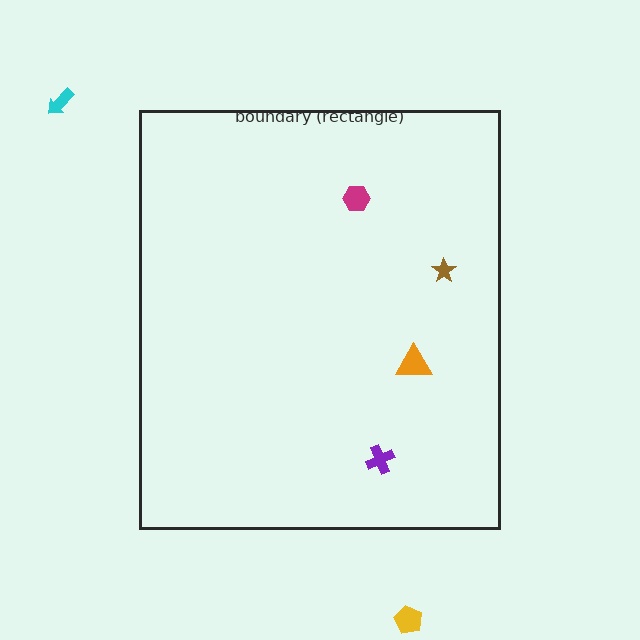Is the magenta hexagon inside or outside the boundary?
Inside.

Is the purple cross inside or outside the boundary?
Inside.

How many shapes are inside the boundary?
4 inside, 2 outside.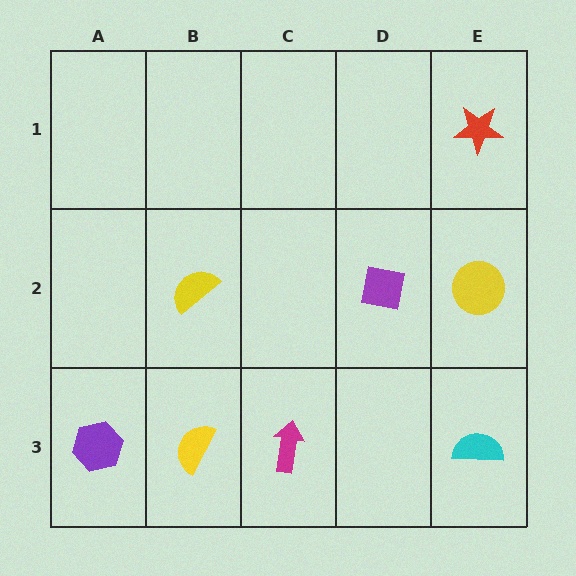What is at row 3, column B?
A yellow semicircle.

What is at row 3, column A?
A purple hexagon.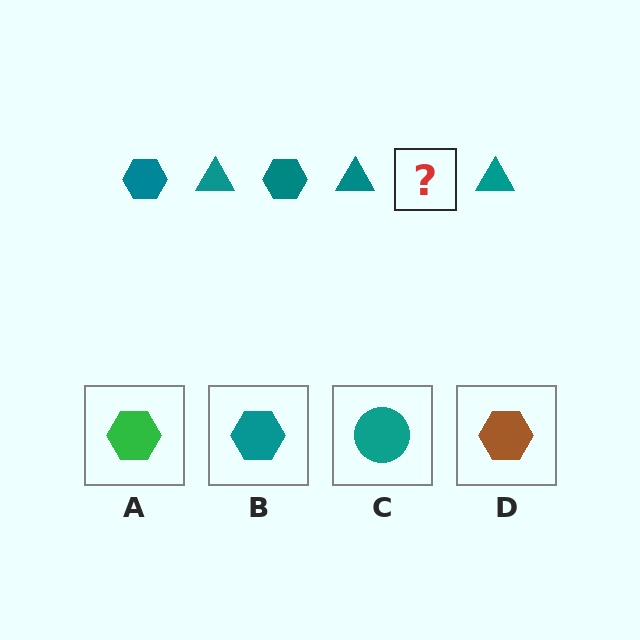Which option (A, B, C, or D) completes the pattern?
B.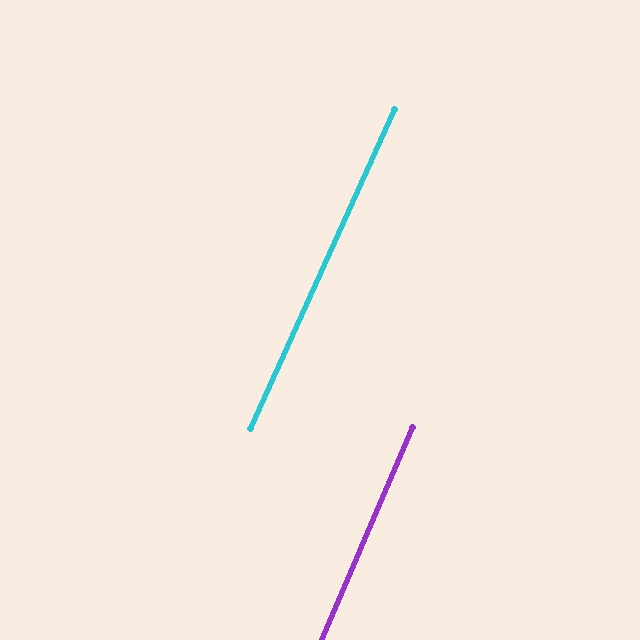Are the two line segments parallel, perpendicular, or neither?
Parallel — their directions differ by only 1.1°.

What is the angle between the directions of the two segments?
Approximately 1 degree.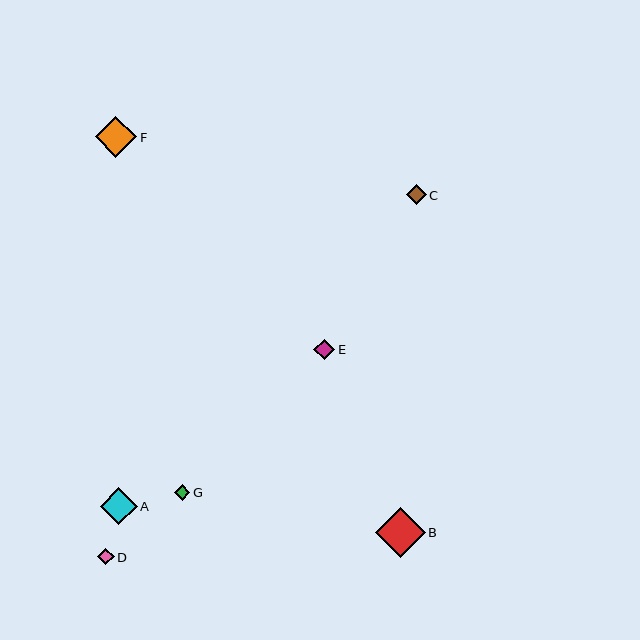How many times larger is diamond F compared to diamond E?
Diamond F is approximately 2.0 times the size of diamond E.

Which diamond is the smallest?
Diamond G is the smallest with a size of approximately 15 pixels.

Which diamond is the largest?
Diamond B is the largest with a size of approximately 50 pixels.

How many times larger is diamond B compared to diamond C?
Diamond B is approximately 2.4 times the size of diamond C.